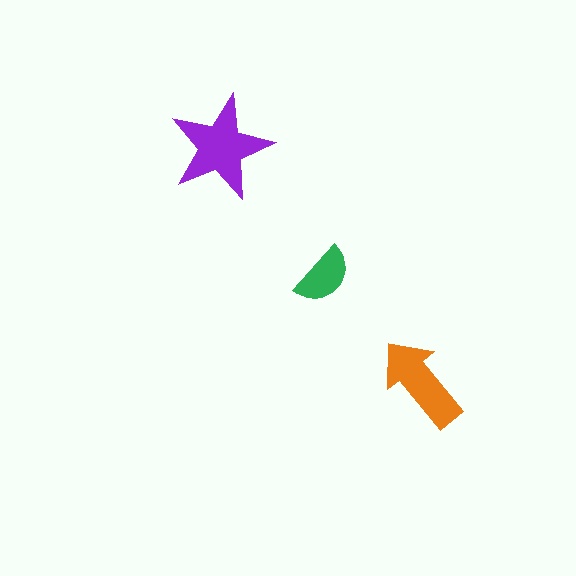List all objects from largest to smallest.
The purple star, the orange arrow, the green semicircle.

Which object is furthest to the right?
The orange arrow is rightmost.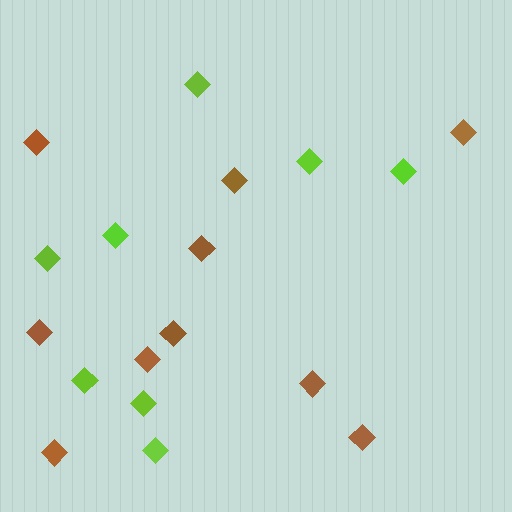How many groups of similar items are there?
There are 2 groups: one group of lime diamonds (8) and one group of brown diamonds (10).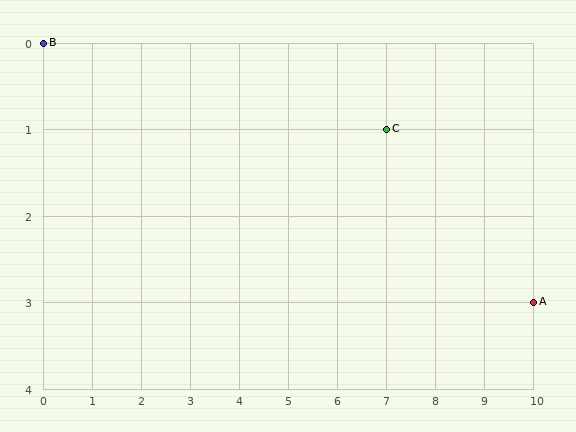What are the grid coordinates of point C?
Point C is at grid coordinates (7, 1).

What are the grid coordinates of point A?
Point A is at grid coordinates (10, 3).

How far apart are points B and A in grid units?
Points B and A are 10 columns and 3 rows apart (about 10.4 grid units diagonally).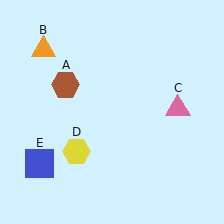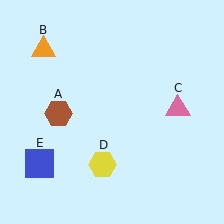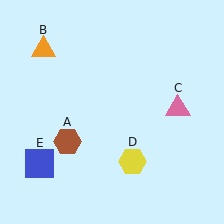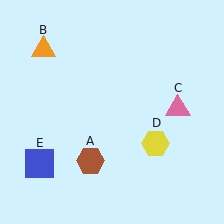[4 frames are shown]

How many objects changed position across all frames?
2 objects changed position: brown hexagon (object A), yellow hexagon (object D).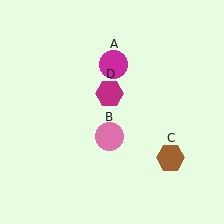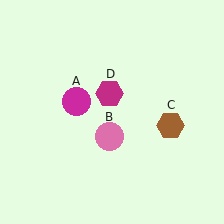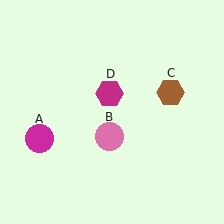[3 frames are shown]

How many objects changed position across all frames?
2 objects changed position: magenta circle (object A), brown hexagon (object C).